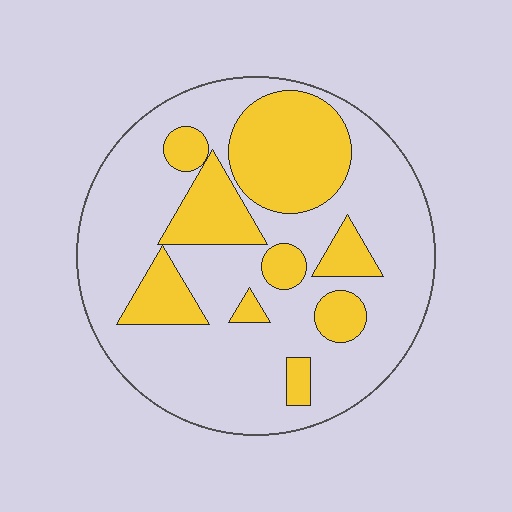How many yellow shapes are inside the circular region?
9.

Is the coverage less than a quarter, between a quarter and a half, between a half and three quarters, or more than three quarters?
Between a quarter and a half.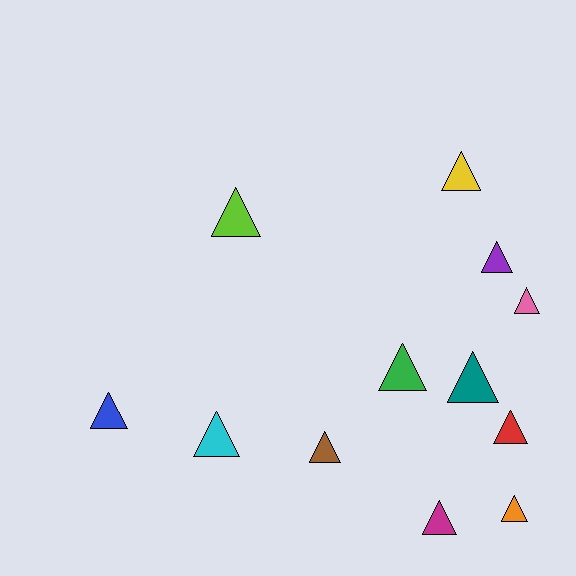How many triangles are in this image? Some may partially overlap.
There are 12 triangles.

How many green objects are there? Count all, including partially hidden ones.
There is 1 green object.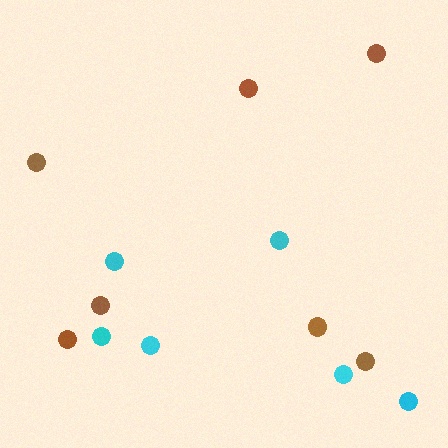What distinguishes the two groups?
There are 2 groups: one group of brown circles (7) and one group of cyan circles (6).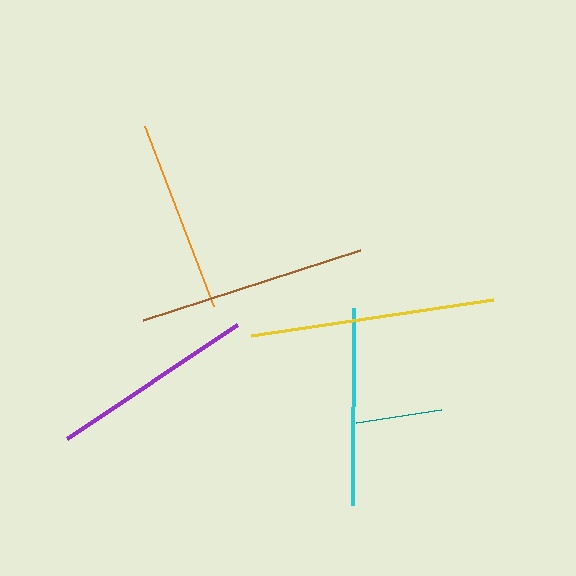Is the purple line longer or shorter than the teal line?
The purple line is longer than the teal line.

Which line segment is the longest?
The yellow line is the longest at approximately 244 pixels.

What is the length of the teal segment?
The teal segment is approximately 86 pixels long.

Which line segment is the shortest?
The teal line is the shortest at approximately 86 pixels.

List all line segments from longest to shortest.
From longest to shortest: yellow, brown, purple, cyan, orange, teal.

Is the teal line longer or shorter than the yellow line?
The yellow line is longer than the teal line.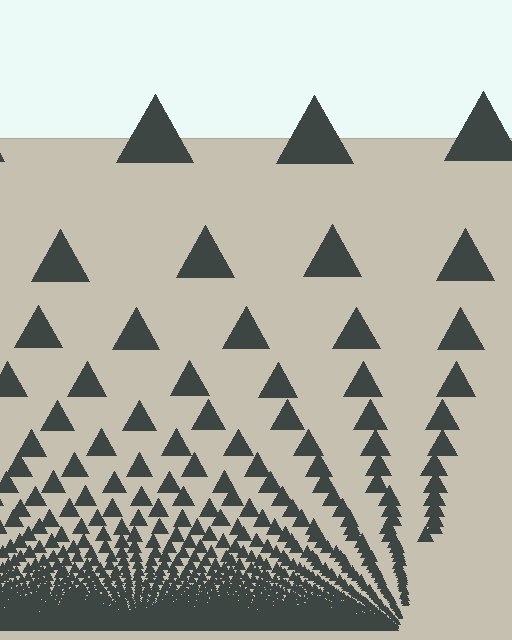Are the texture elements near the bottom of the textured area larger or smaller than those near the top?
Smaller. The gradient is inverted — elements near the bottom are smaller and denser.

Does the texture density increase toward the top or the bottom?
Density increases toward the bottom.